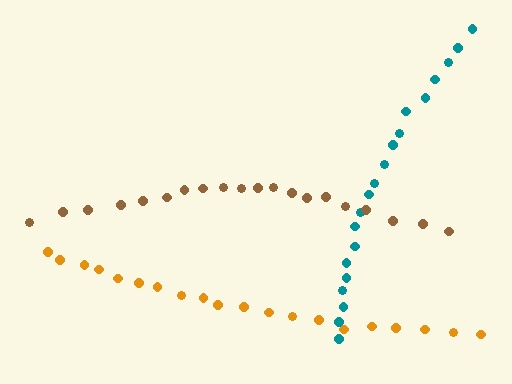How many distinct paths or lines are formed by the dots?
There are 3 distinct paths.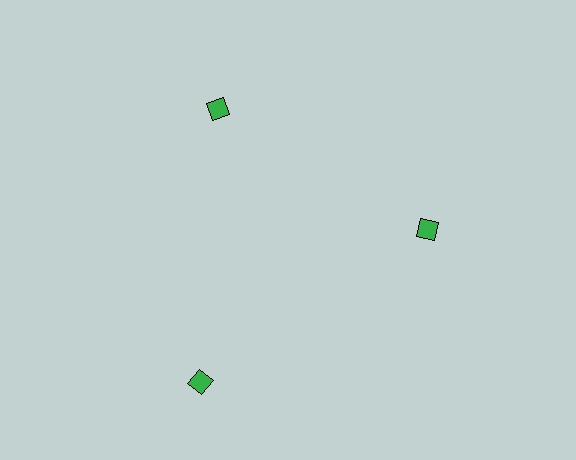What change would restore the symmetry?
The symmetry would be restored by moving it inward, back onto the ring so that all 3 diamonds sit at equal angles and equal distance from the center.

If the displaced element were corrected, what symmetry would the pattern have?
It would have 3-fold rotational symmetry — the pattern would map onto itself every 120 degrees.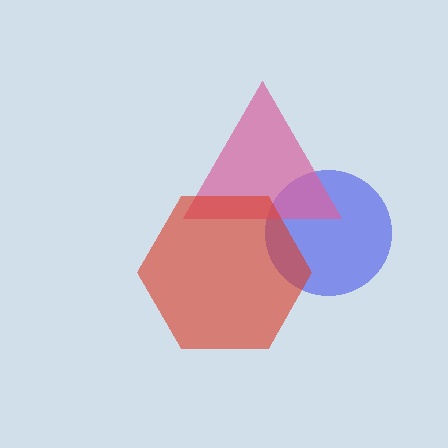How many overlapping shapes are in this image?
There are 3 overlapping shapes in the image.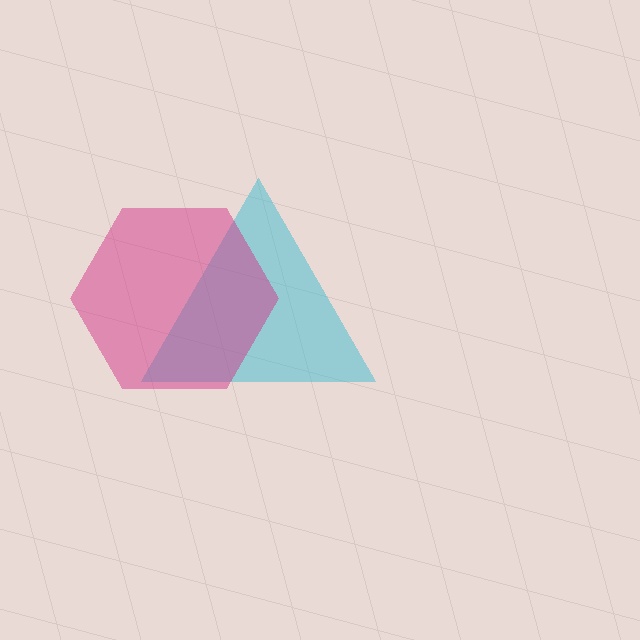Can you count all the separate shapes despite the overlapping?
Yes, there are 2 separate shapes.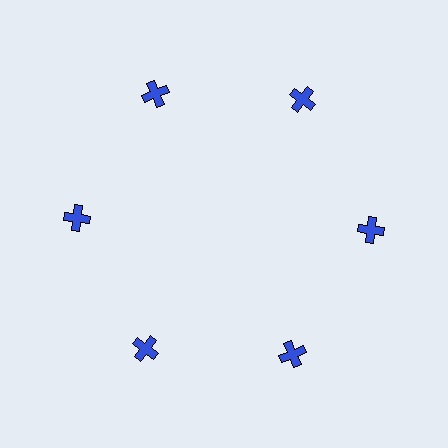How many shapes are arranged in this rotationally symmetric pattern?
There are 6 shapes, arranged in 6 groups of 1.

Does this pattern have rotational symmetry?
Yes, this pattern has 6-fold rotational symmetry. It looks the same after rotating 60 degrees around the center.